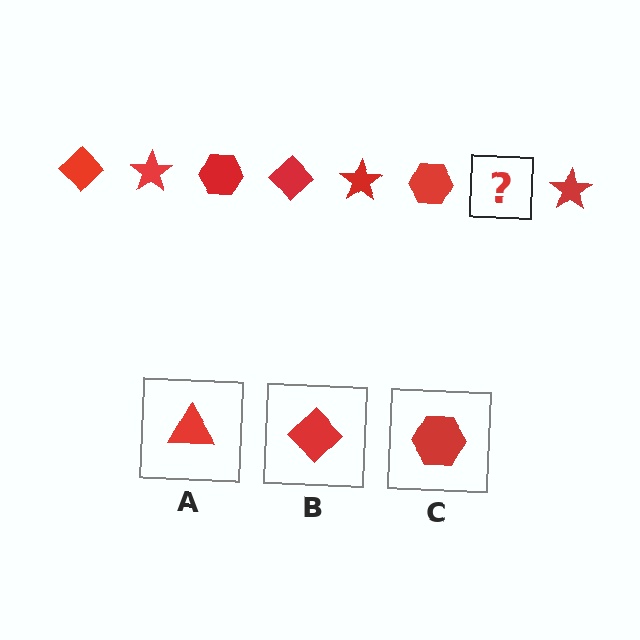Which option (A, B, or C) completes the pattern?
B.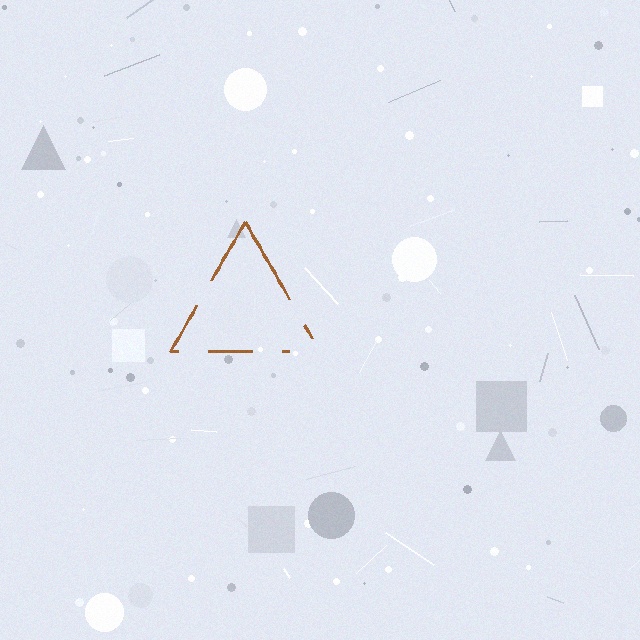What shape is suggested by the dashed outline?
The dashed outline suggests a triangle.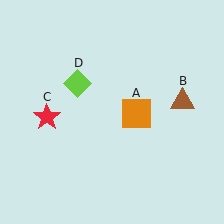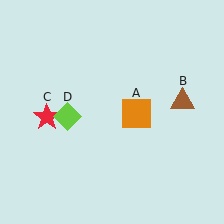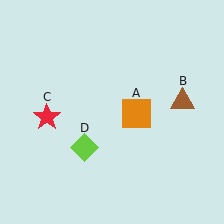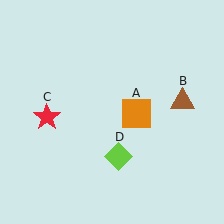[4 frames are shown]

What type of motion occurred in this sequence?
The lime diamond (object D) rotated counterclockwise around the center of the scene.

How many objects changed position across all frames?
1 object changed position: lime diamond (object D).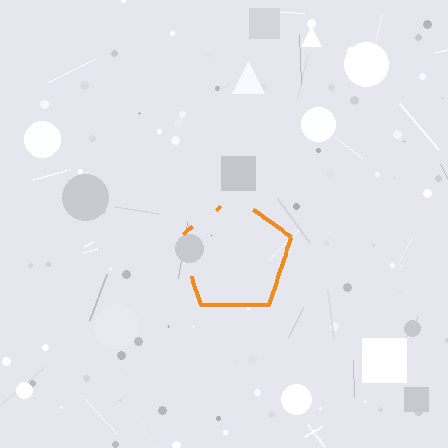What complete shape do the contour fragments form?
The contour fragments form a pentagon.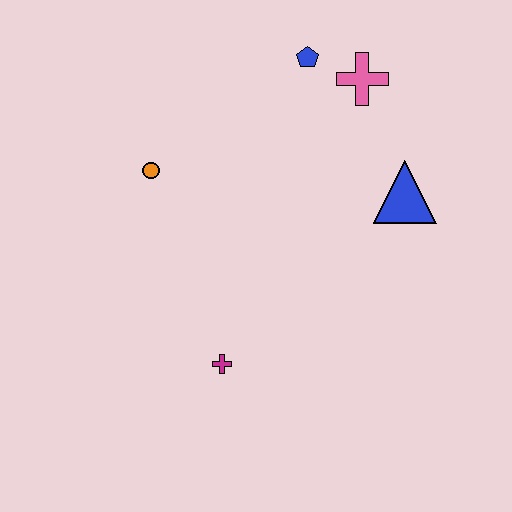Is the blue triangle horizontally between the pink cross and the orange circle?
No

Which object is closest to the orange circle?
The blue pentagon is closest to the orange circle.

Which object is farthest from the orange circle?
The blue triangle is farthest from the orange circle.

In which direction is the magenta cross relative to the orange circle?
The magenta cross is below the orange circle.